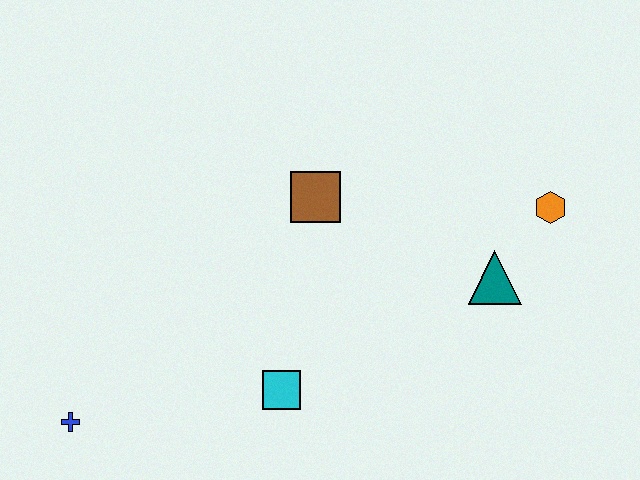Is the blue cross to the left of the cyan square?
Yes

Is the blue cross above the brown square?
No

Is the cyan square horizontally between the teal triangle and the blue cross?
Yes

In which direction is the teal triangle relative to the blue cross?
The teal triangle is to the right of the blue cross.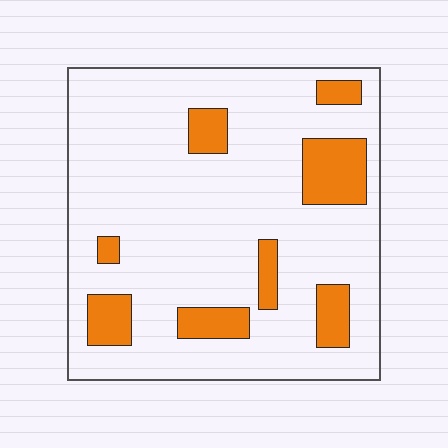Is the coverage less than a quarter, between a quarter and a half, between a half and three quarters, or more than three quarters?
Less than a quarter.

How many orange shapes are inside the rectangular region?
8.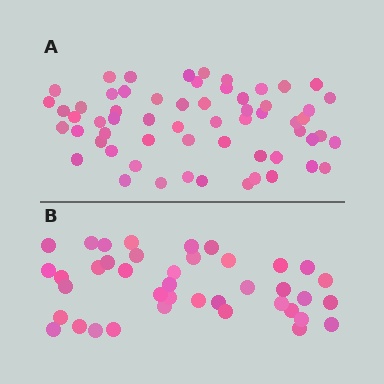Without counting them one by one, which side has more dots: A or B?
Region A (the top region) has more dots.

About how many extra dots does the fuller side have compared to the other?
Region A has approximately 20 more dots than region B.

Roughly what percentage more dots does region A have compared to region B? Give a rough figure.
About 50% more.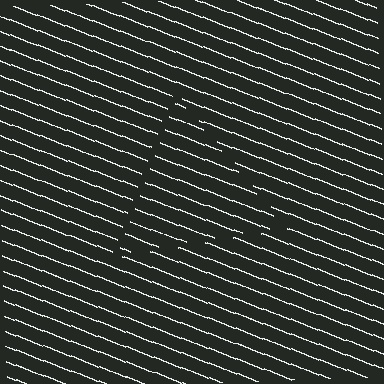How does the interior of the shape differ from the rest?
The interior of the shape contains the same grating, shifted by half a period — the contour is defined by the phase discontinuity where line-ends from the inner and outer gratings abut.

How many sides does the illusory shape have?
3 sides — the line-ends trace a triangle.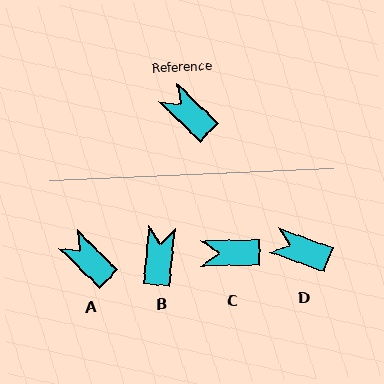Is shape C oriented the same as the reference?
No, it is off by about 45 degrees.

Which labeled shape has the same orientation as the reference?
A.